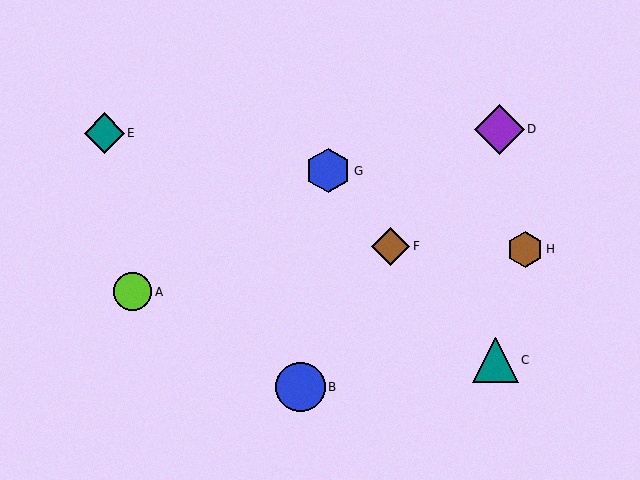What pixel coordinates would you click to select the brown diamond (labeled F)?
Click at (391, 246) to select the brown diamond F.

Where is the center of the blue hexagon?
The center of the blue hexagon is at (328, 171).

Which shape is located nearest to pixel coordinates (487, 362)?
The teal triangle (labeled C) at (496, 360) is nearest to that location.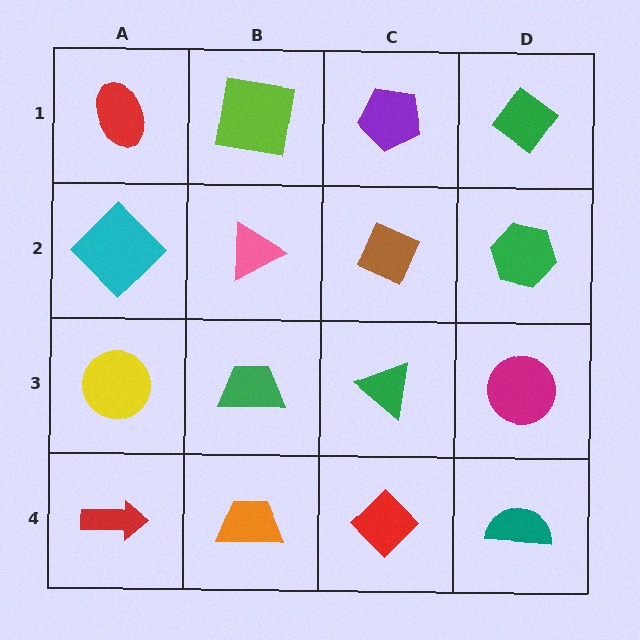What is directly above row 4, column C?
A green triangle.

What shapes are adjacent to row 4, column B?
A green trapezoid (row 3, column B), a red arrow (row 4, column A), a red diamond (row 4, column C).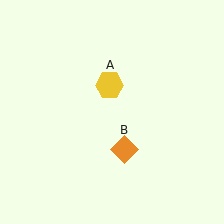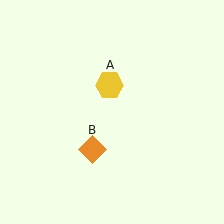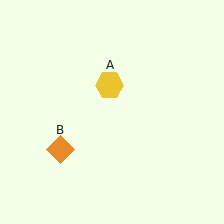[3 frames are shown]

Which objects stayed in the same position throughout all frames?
Yellow hexagon (object A) remained stationary.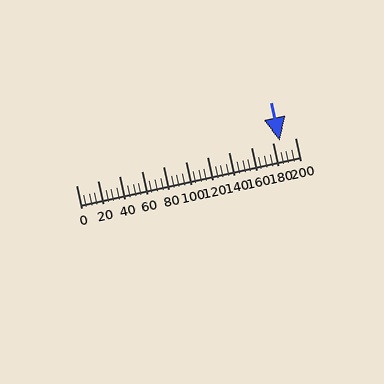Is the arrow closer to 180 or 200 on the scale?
The arrow is closer to 180.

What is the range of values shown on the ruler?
The ruler shows values from 0 to 200.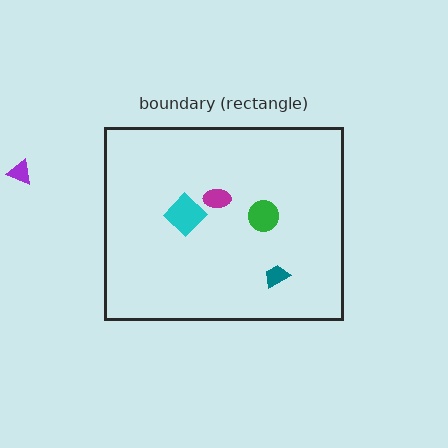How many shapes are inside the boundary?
4 inside, 1 outside.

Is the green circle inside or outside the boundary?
Inside.